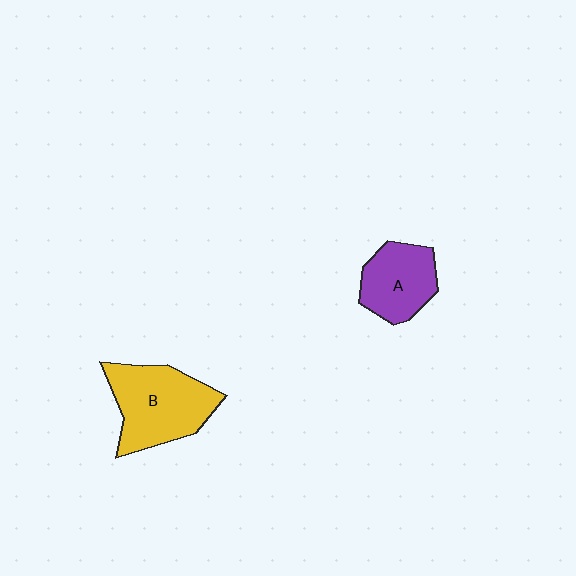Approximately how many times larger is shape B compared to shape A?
Approximately 1.5 times.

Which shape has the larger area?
Shape B (yellow).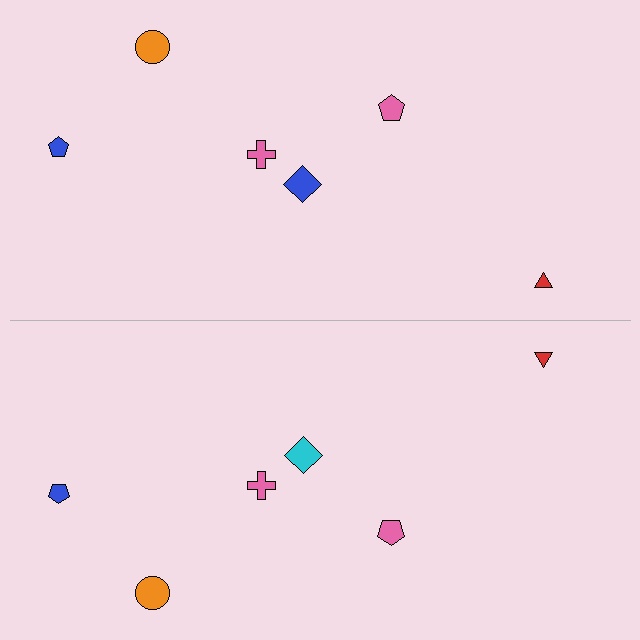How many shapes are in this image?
There are 12 shapes in this image.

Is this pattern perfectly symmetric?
No, the pattern is not perfectly symmetric. The cyan diamond on the bottom side breaks the symmetry — its mirror counterpart is blue.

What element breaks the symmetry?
The cyan diamond on the bottom side breaks the symmetry — its mirror counterpart is blue.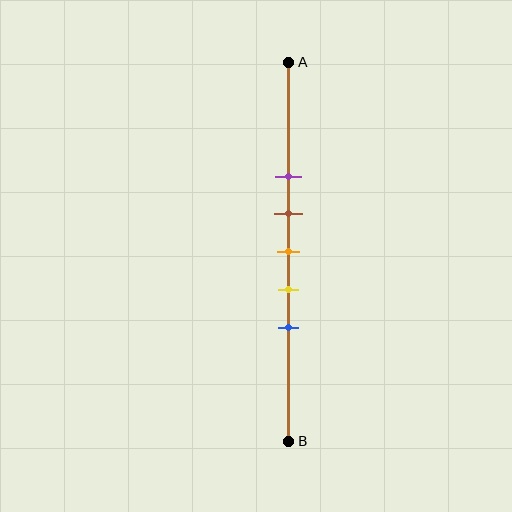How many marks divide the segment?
There are 5 marks dividing the segment.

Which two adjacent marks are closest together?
The brown and orange marks are the closest adjacent pair.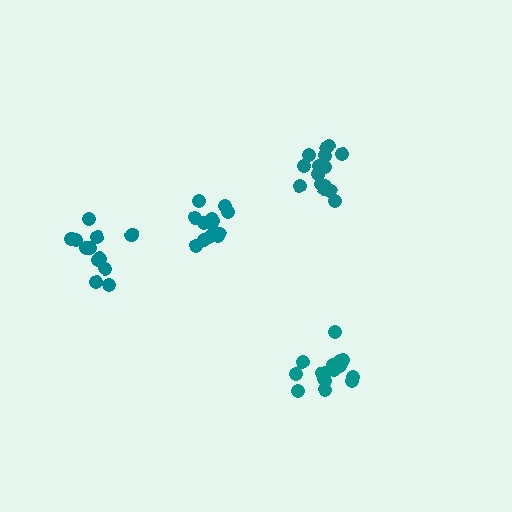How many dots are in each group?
Group 1: 15 dots, Group 2: 13 dots, Group 3: 12 dots, Group 4: 17 dots (57 total).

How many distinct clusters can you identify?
There are 4 distinct clusters.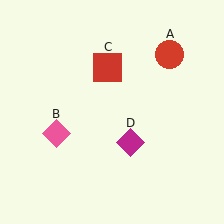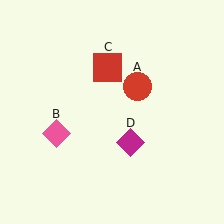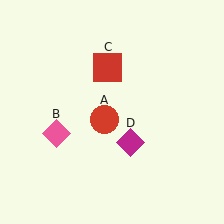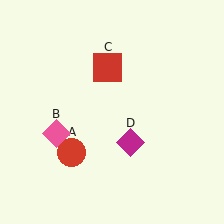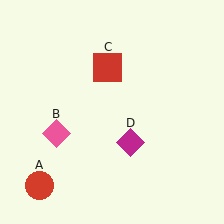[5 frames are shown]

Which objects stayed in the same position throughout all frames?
Pink diamond (object B) and red square (object C) and magenta diamond (object D) remained stationary.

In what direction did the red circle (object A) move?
The red circle (object A) moved down and to the left.